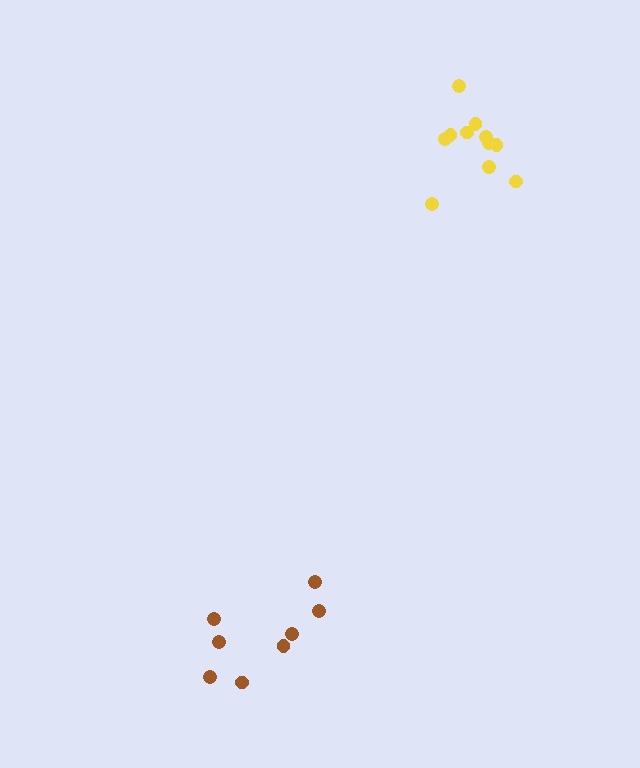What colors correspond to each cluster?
The clusters are colored: brown, yellow.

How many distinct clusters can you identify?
There are 2 distinct clusters.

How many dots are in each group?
Group 1: 8 dots, Group 2: 11 dots (19 total).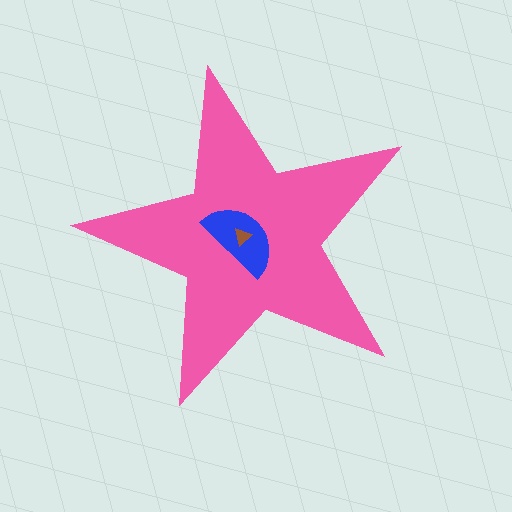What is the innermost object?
The brown triangle.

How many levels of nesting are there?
3.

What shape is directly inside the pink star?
The blue semicircle.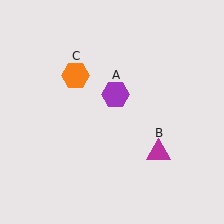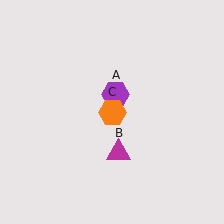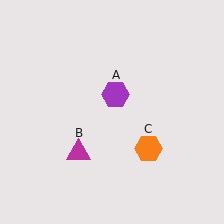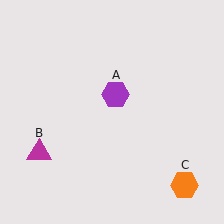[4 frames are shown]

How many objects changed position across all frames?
2 objects changed position: magenta triangle (object B), orange hexagon (object C).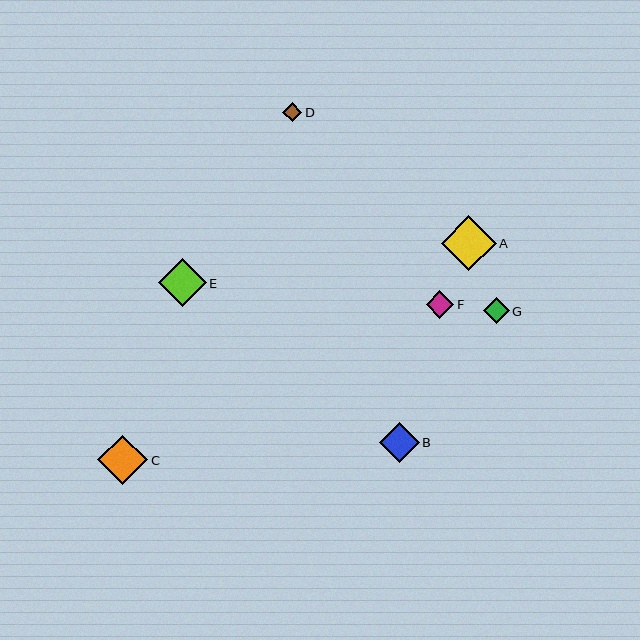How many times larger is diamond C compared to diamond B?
Diamond C is approximately 1.2 times the size of diamond B.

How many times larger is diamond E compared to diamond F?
Diamond E is approximately 1.7 times the size of diamond F.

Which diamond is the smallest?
Diamond D is the smallest with a size of approximately 19 pixels.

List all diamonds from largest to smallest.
From largest to smallest: A, C, E, B, F, G, D.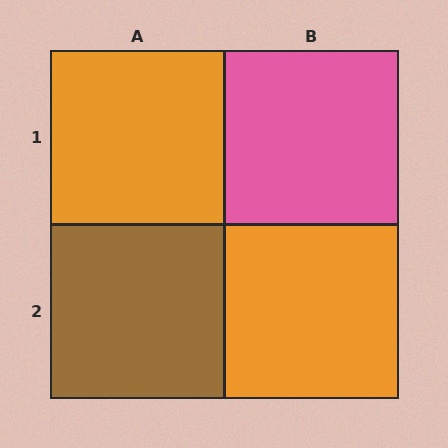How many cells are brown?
1 cell is brown.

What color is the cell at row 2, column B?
Orange.